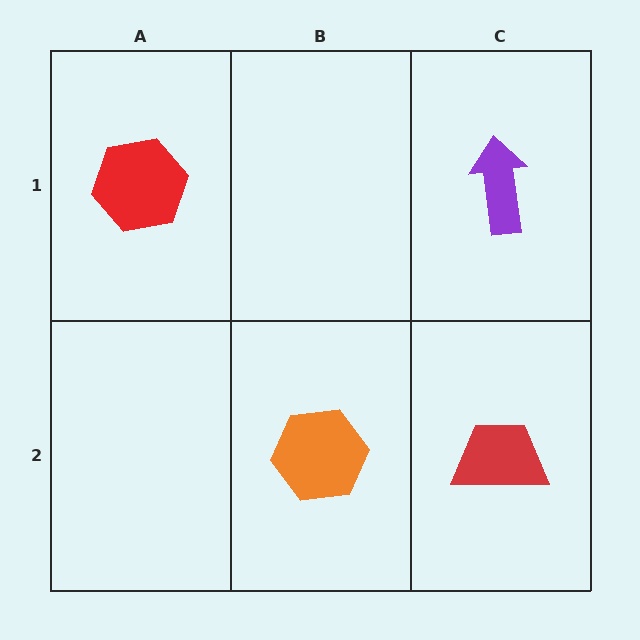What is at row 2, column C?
A red trapezoid.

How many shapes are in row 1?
2 shapes.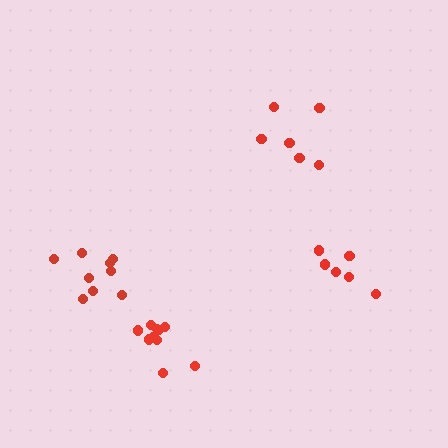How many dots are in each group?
Group 1: 10 dots, Group 2: 9 dots, Group 3: 6 dots, Group 4: 6 dots (31 total).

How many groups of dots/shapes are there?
There are 4 groups.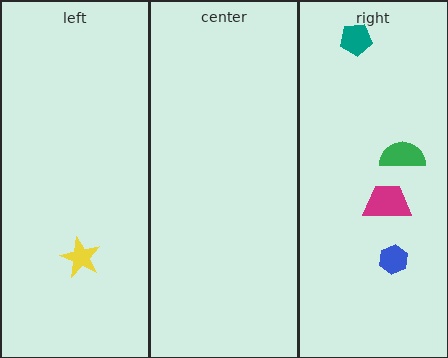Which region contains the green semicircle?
The right region.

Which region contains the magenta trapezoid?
The right region.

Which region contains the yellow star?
The left region.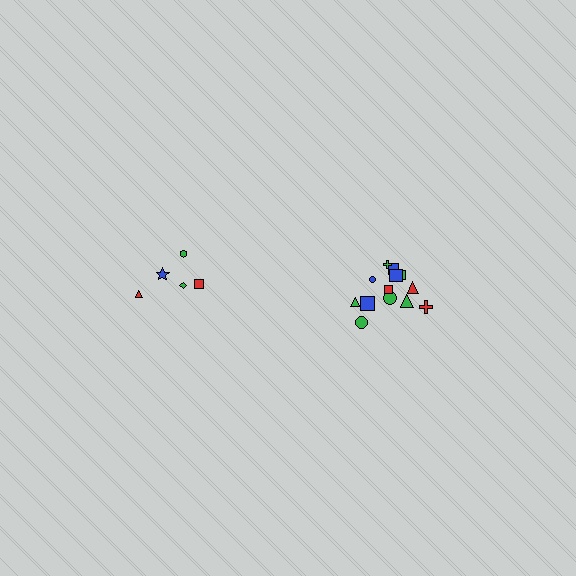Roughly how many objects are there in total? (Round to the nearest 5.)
Roughly 20 objects in total.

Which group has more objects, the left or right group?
The right group.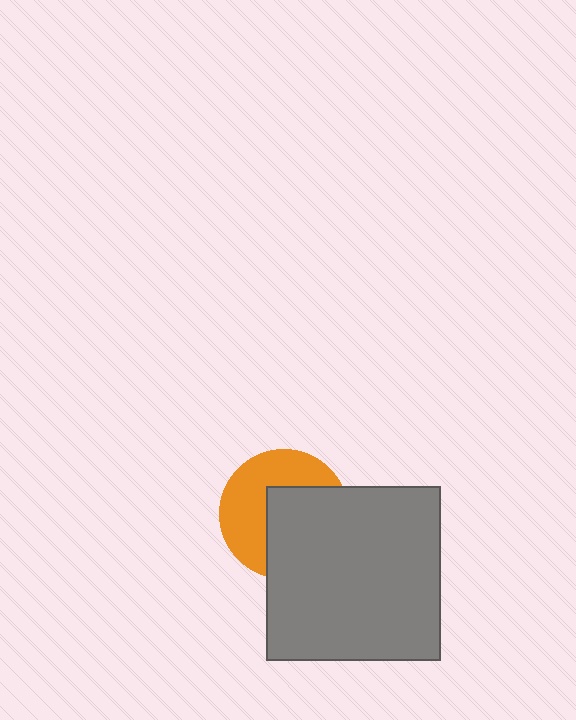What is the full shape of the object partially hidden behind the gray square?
The partially hidden object is an orange circle.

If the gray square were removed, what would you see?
You would see the complete orange circle.